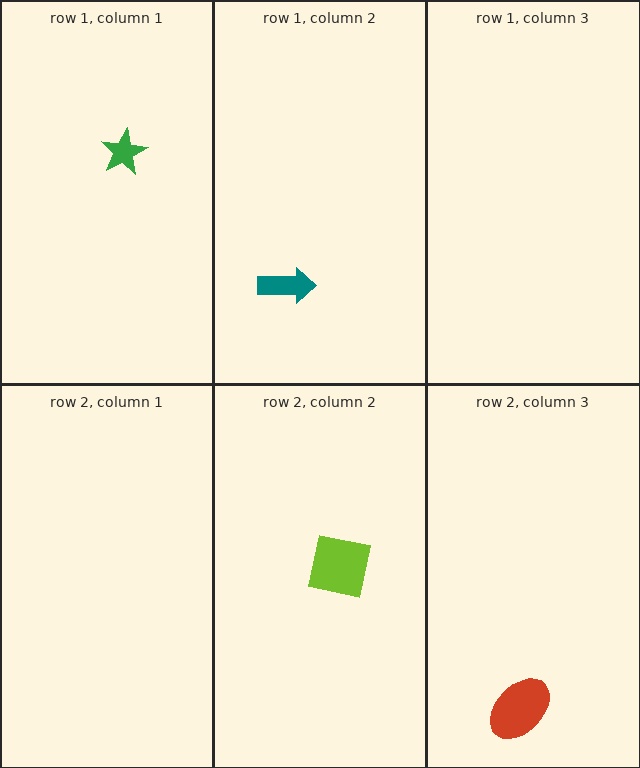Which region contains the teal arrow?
The row 1, column 2 region.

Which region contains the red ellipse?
The row 2, column 3 region.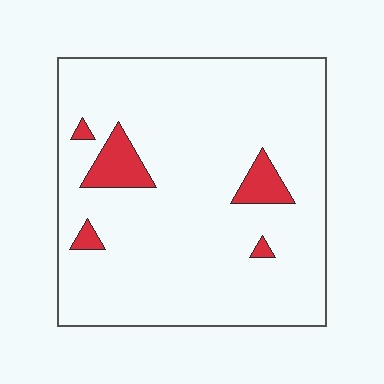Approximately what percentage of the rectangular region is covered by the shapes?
Approximately 10%.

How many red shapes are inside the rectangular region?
5.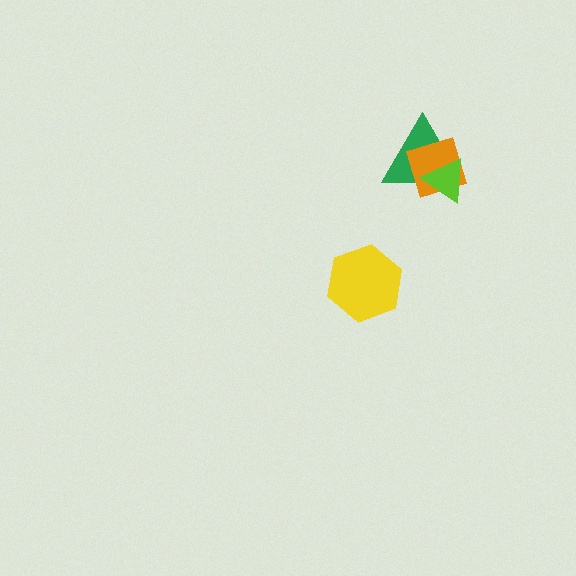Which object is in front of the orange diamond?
The lime triangle is in front of the orange diamond.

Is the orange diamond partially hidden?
Yes, it is partially covered by another shape.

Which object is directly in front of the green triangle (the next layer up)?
The orange diamond is directly in front of the green triangle.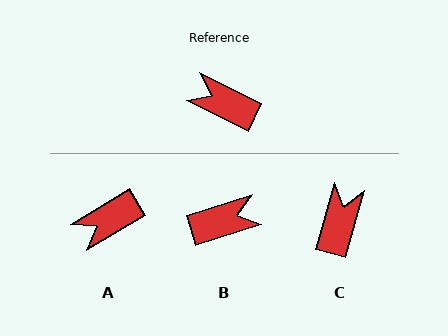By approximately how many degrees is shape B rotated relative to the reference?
Approximately 136 degrees clockwise.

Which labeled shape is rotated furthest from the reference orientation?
B, about 136 degrees away.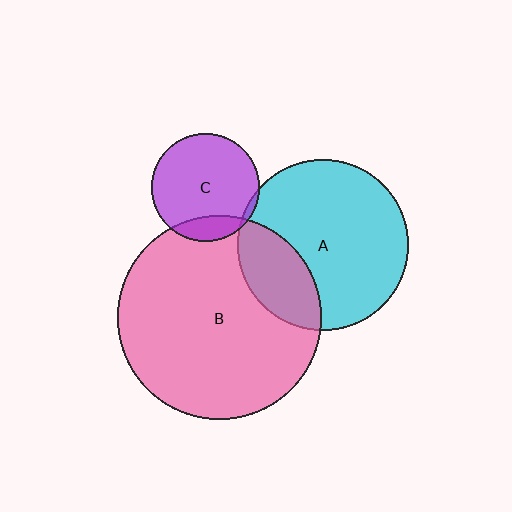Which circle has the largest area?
Circle B (pink).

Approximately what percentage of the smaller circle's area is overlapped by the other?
Approximately 5%.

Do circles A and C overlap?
Yes.